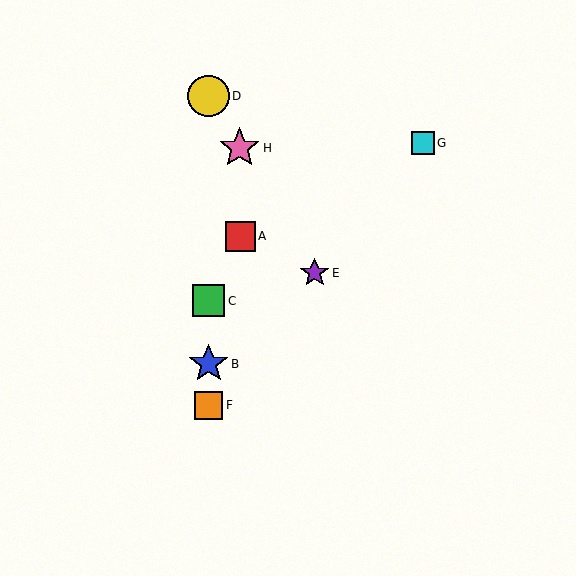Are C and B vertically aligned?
Yes, both are at x≈209.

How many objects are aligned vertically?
4 objects (B, C, D, F) are aligned vertically.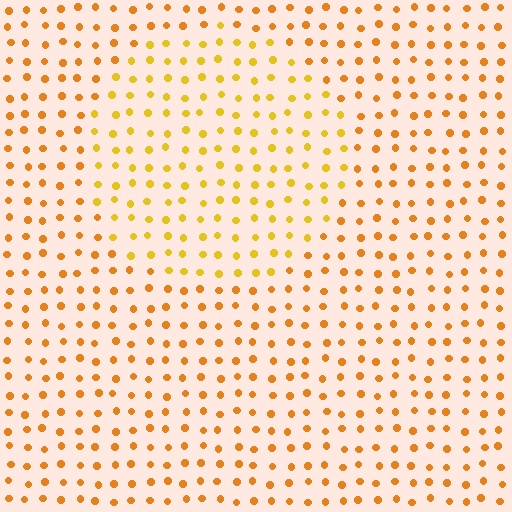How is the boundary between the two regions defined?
The boundary is defined purely by a slight shift in hue (about 20 degrees). Spacing, size, and orientation are identical on both sides.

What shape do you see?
I see a circle.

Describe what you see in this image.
The image is filled with small orange elements in a uniform arrangement. A circle-shaped region is visible where the elements are tinted to a slightly different hue, forming a subtle color boundary.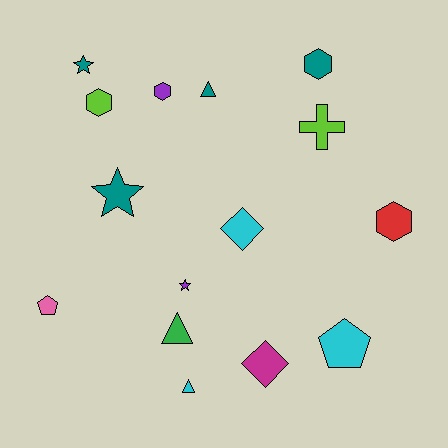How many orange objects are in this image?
There are no orange objects.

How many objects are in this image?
There are 15 objects.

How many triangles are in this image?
There are 3 triangles.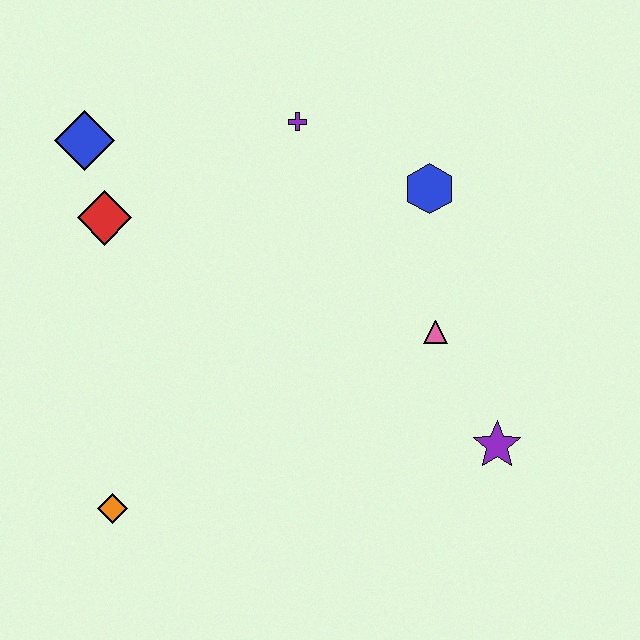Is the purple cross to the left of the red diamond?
No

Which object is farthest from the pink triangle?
The blue diamond is farthest from the pink triangle.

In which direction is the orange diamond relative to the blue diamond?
The orange diamond is below the blue diamond.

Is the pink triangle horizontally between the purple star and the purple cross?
Yes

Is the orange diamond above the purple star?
No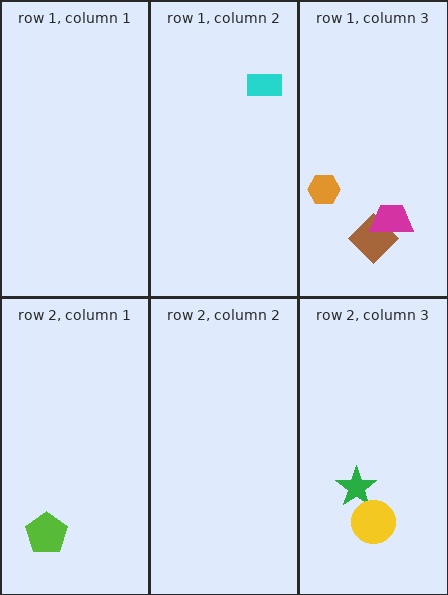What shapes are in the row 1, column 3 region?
The brown diamond, the orange hexagon, the magenta trapezoid.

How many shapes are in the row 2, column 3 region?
2.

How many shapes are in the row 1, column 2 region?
1.